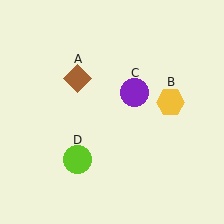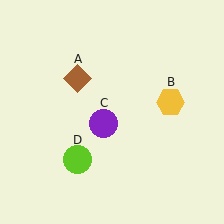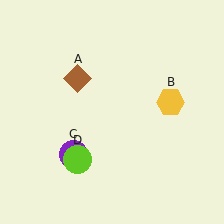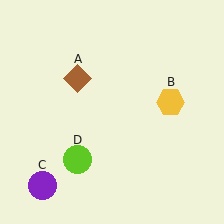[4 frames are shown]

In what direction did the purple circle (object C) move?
The purple circle (object C) moved down and to the left.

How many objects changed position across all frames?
1 object changed position: purple circle (object C).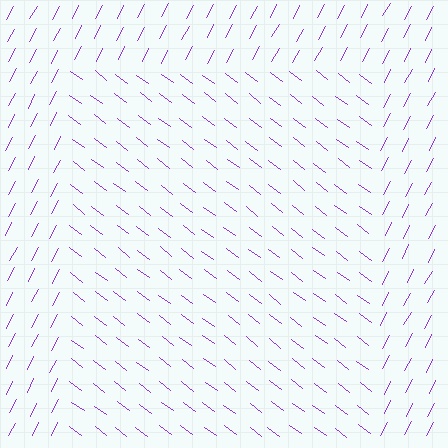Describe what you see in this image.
The image is filled with small purple line segments. A rectangle region in the image has lines oriented differently from the surrounding lines, creating a visible texture boundary.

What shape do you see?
I see a rectangle.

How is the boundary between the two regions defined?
The boundary is defined purely by a change in line orientation (approximately 81 degrees difference). All lines are the same color and thickness.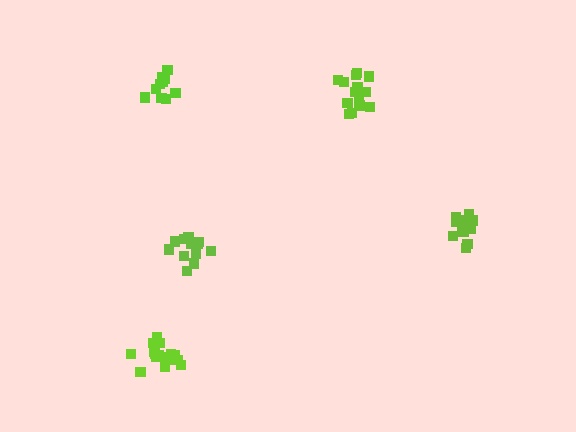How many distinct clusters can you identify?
There are 5 distinct clusters.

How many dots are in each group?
Group 1: 12 dots, Group 2: 14 dots, Group 3: 17 dots, Group 4: 11 dots, Group 5: 15 dots (69 total).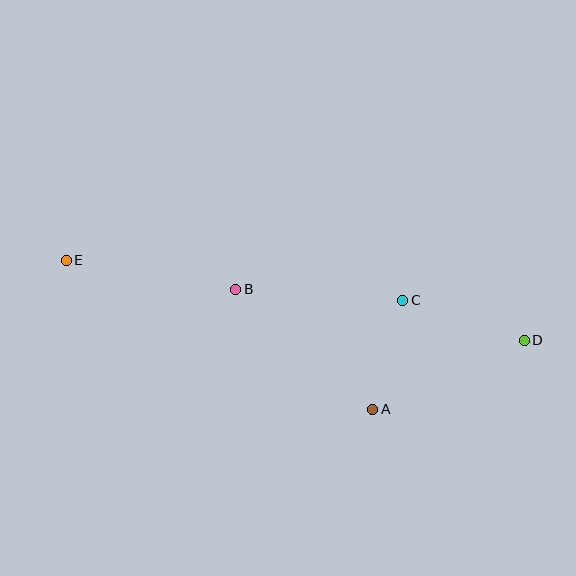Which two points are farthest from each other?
Points D and E are farthest from each other.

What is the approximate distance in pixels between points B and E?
The distance between B and E is approximately 172 pixels.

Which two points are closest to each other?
Points A and C are closest to each other.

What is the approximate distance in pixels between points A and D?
The distance between A and D is approximately 167 pixels.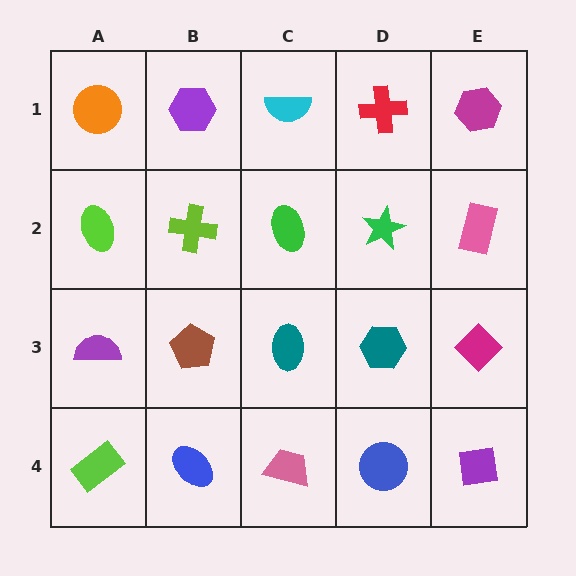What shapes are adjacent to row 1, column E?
A pink rectangle (row 2, column E), a red cross (row 1, column D).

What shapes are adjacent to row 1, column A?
A lime ellipse (row 2, column A), a purple hexagon (row 1, column B).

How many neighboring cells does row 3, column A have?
3.